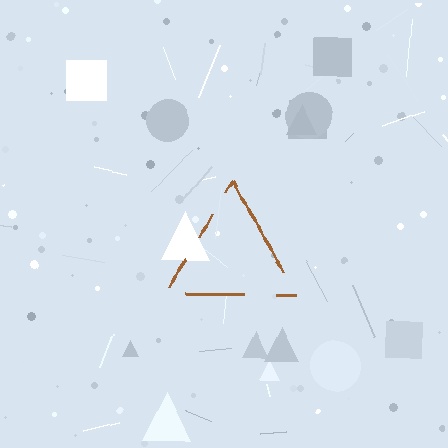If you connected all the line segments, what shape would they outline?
They would outline a triangle.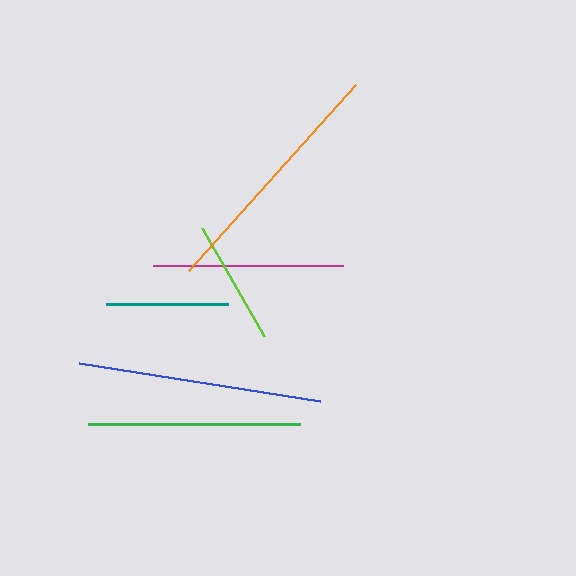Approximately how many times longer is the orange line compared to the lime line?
The orange line is approximately 2.0 times the length of the lime line.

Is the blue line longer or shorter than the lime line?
The blue line is longer than the lime line.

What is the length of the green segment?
The green segment is approximately 211 pixels long.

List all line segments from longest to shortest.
From longest to shortest: orange, blue, green, magenta, lime, teal.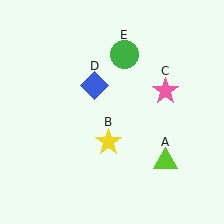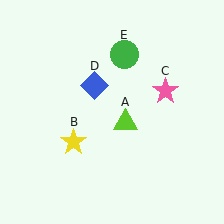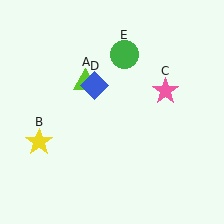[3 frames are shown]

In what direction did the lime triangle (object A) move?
The lime triangle (object A) moved up and to the left.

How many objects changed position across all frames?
2 objects changed position: lime triangle (object A), yellow star (object B).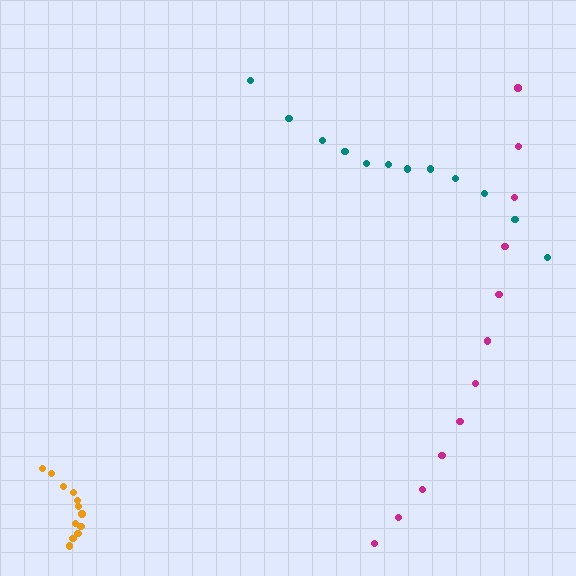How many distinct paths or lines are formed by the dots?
There are 3 distinct paths.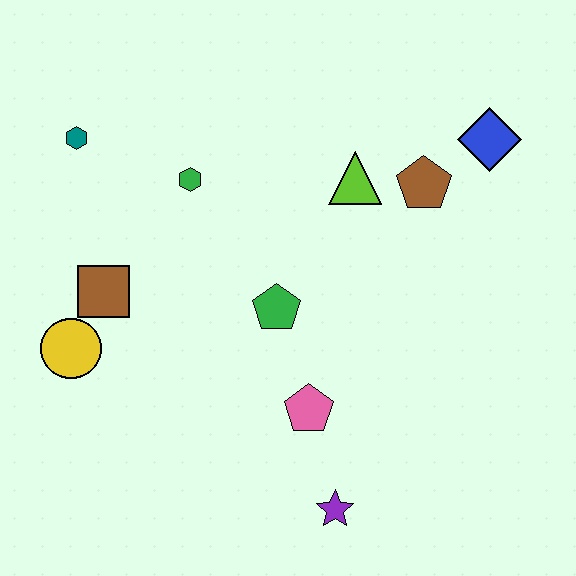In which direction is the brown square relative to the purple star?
The brown square is to the left of the purple star.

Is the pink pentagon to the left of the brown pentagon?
Yes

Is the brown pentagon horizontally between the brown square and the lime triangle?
No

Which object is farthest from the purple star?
The teal hexagon is farthest from the purple star.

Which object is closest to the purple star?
The pink pentagon is closest to the purple star.